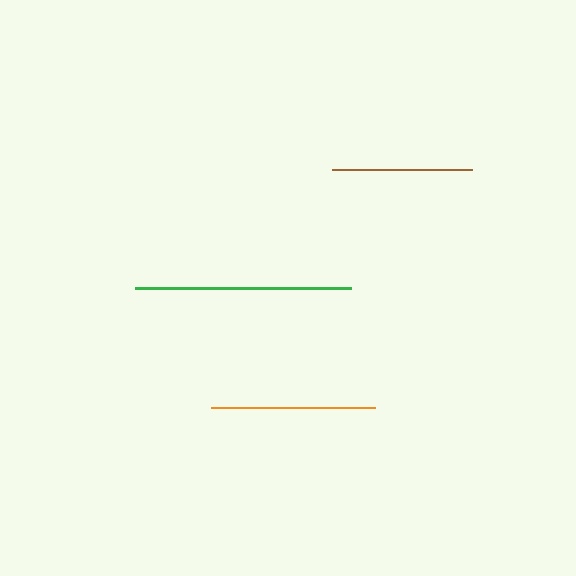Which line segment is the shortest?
The brown line is the shortest at approximately 139 pixels.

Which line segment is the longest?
The green line is the longest at approximately 216 pixels.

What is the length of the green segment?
The green segment is approximately 216 pixels long.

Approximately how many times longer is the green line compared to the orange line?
The green line is approximately 1.3 times the length of the orange line.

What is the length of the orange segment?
The orange segment is approximately 164 pixels long.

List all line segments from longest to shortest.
From longest to shortest: green, orange, brown.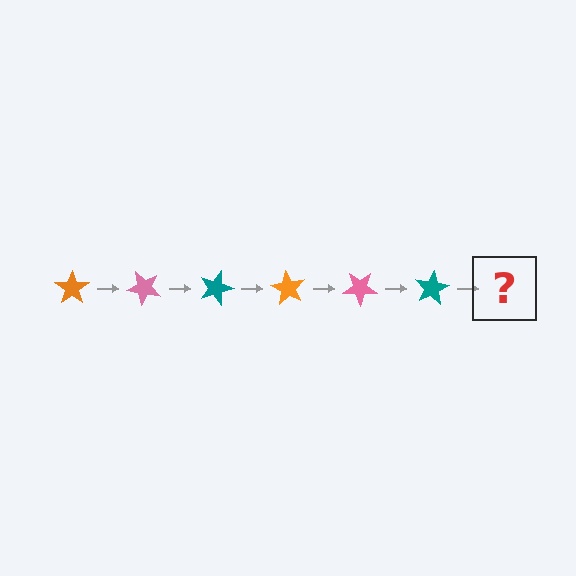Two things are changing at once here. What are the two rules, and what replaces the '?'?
The two rules are that it rotates 45 degrees each step and the color cycles through orange, pink, and teal. The '?' should be an orange star, rotated 270 degrees from the start.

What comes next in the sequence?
The next element should be an orange star, rotated 270 degrees from the start.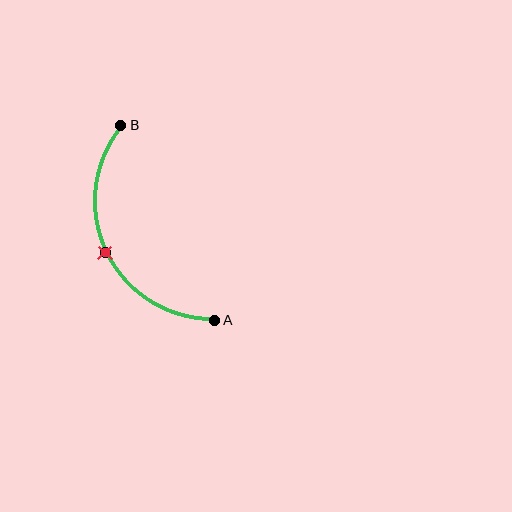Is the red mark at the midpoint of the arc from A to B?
Yes. The red mark lies on the arc at equal arc-length from both A and B — it is the arc midpoint.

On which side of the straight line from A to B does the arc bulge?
The arc bulges to the left of the straight line connecting A and B.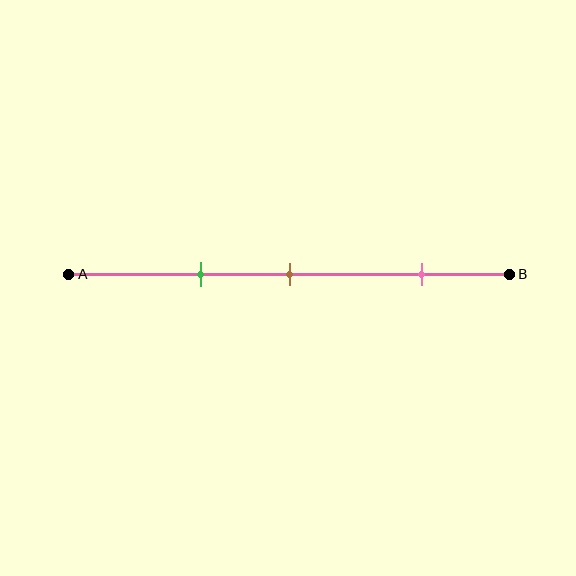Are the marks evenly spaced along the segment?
No, the marks are not evenly spaced.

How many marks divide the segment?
There are 3 marks dividing the segment.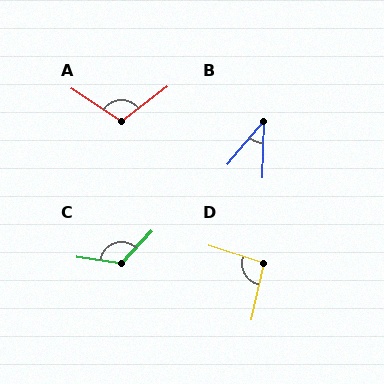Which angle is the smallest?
B, at approximately 38 degrees.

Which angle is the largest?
C, at approximately 125 degrees.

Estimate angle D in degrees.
Approximately 95 degrees.